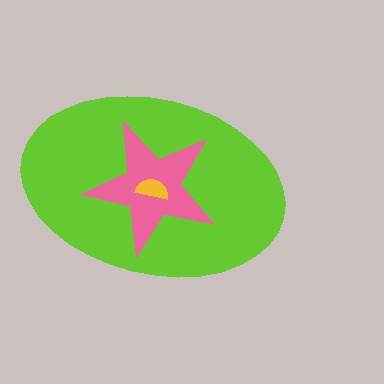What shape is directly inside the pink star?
The yellow semicircle.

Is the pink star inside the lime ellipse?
Yes.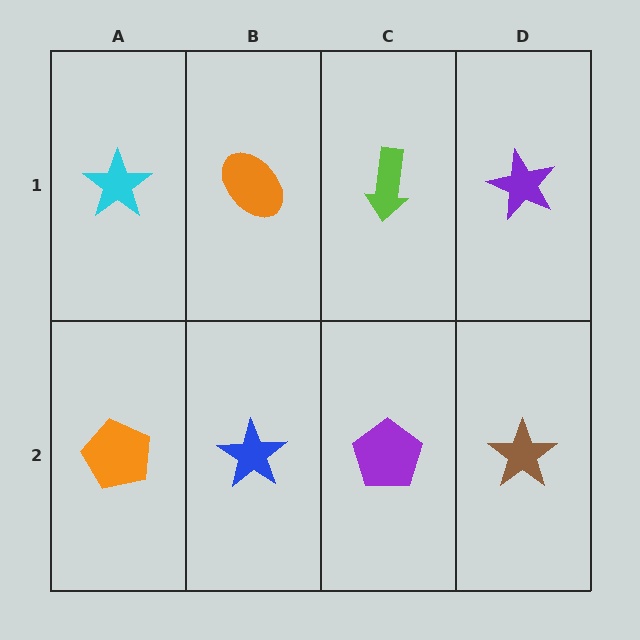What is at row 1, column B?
An orange ellipse.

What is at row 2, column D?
A brown star.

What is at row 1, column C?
A lime arrow.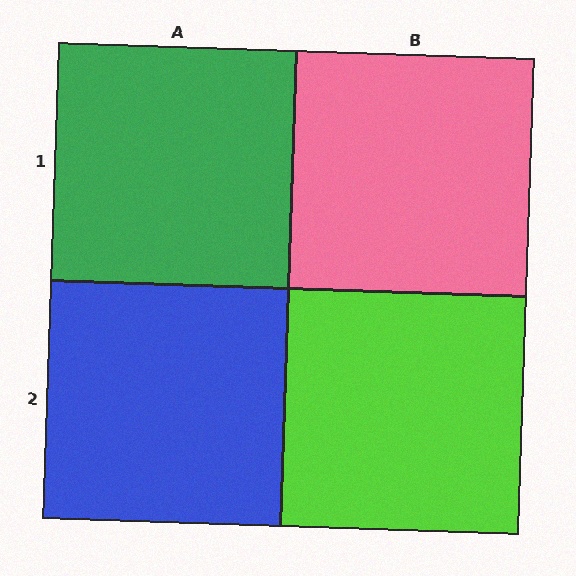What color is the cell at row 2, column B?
Lime.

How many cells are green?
1 cell is green.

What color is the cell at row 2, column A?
Blue.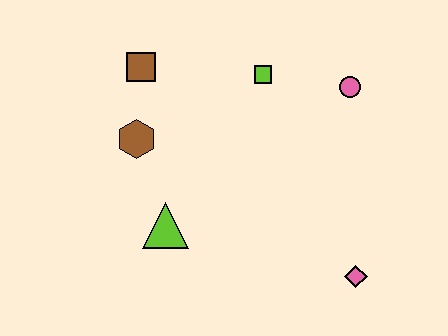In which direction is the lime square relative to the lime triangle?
The lime square is above the lime triangle.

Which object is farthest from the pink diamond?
The brown square is farthest from the pink diamond.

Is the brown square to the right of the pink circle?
No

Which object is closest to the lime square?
The pink circle is closest to the lime square.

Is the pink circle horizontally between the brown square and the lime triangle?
No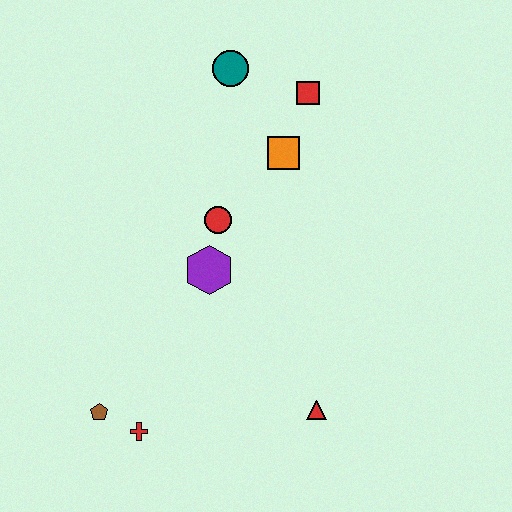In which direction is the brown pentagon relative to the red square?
The brown pentagon is below the red square.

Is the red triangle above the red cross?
Yes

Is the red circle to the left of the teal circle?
Yes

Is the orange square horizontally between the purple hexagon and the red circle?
No